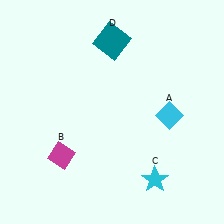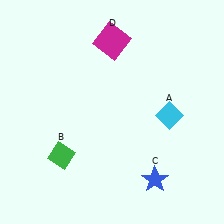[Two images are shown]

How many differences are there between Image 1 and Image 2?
There are 3 differences between the two images.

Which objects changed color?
B changed from magenta to green. C changed from cyan to blue. D changed from teal to magenta.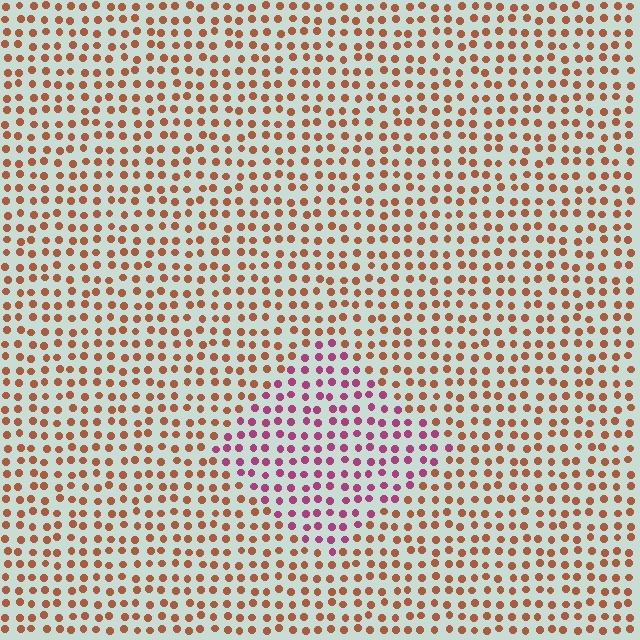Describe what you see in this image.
The image is filled with small brown elements in a uniform arrangement. A diamond-shaped region is visible where the elements are tinted to a slightly different hue, forming a subtle color boundary.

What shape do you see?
I see a diamond.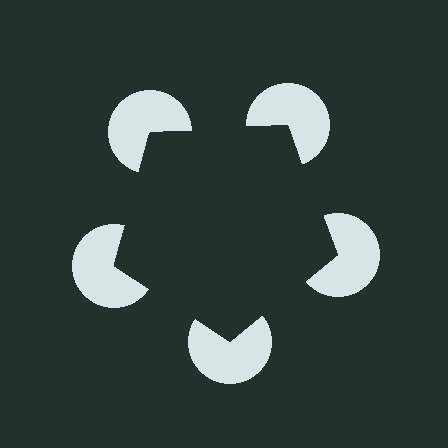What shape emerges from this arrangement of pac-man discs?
An illusory pentagon — its edges are inferred from the aligned wedge cuts in the pac-man discs, not physically drawn.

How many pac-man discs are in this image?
There are 5 — one at each vertex of the illusory pentagon.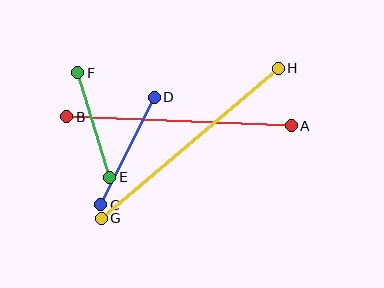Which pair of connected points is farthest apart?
Points G and H are farthest apart.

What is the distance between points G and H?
The distance is approximately 232 pixels.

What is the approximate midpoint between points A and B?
The midpoint is at approximately (179, 121) pixels.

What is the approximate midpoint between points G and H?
The midpoint is at approximately (190, 143) pixels.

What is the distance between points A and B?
The distance is approximately 224 pixels.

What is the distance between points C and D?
The distance is approximately 120 pixels.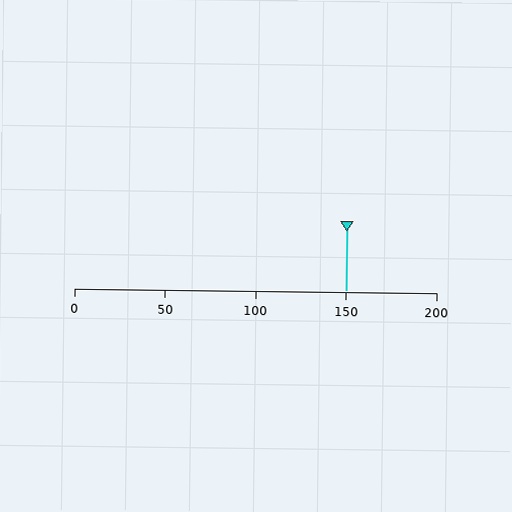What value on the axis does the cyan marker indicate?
The marker indicates approximately 150.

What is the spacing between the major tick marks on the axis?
The major ticks are spaced 50 apart.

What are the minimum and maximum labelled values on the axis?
The axis runs from 0 to 200.